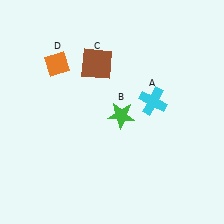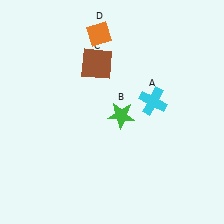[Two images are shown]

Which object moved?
The orange diamond (D) moved right.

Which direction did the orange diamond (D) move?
The orange diamond (D) moved right.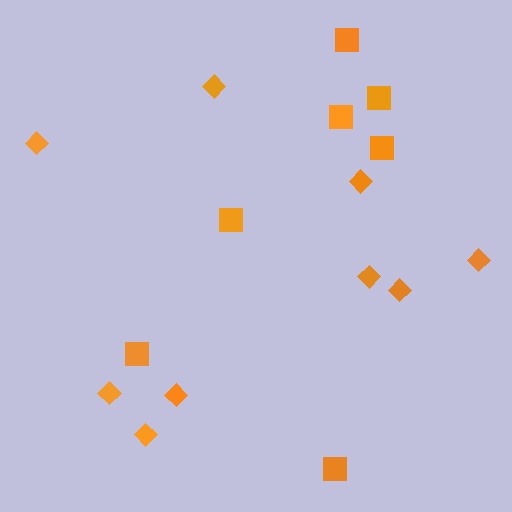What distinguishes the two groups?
There are 2 groups: one group of squares (7) and one group of diamonds (9).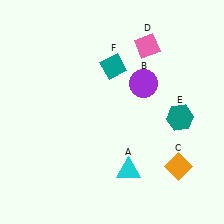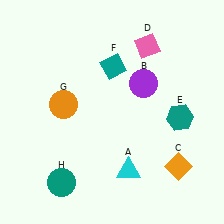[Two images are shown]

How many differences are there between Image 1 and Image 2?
There are 2 differences between the two images.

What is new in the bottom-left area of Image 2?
A teal circle (H) was added in the bottom-left area of Image 2.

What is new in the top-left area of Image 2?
An orange circle (G) was added in the top-left area of Image 2.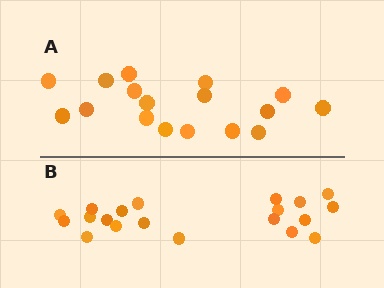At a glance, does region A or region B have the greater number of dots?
Region B (the bottom region) has more dots.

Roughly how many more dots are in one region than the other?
Region B has just a few more — roughly 2 or 3 more dots than region A.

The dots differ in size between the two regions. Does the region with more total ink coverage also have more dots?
No. Region A has more total ink coverage because its dots are larger, but region B actually contains more individual dots. Total area can be misleading — the number of items is what matters here.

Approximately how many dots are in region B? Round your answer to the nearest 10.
About 20 dots.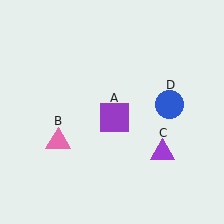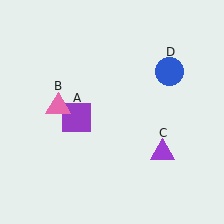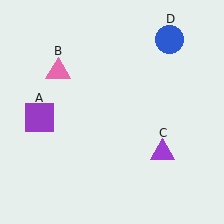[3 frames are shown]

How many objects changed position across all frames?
3 objects changed position: purple square (object A), pink triangle (object B), blue circle (object D).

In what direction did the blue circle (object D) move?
The blue circle (object D) moved up.